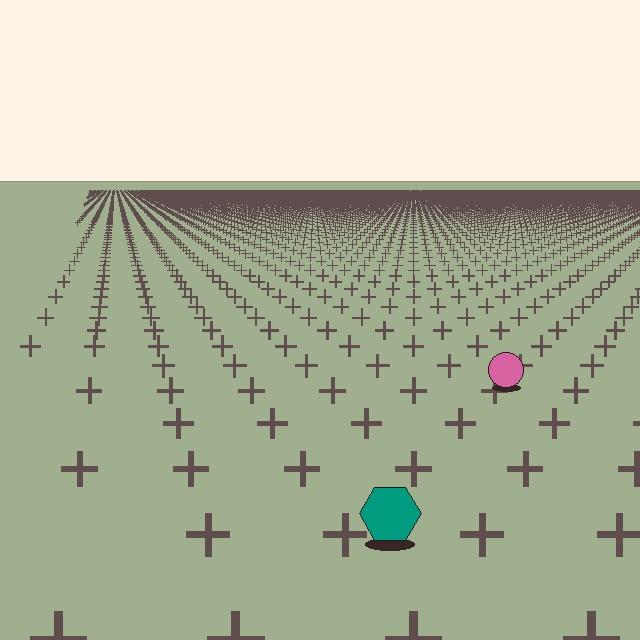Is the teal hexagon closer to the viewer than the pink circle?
Yes. The teal hexagon is closer — you can tell from the texture gradient: the ground texture is coarser near it.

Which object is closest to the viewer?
The teal hexagon is closest. The texture marks near it are larger and more spread out.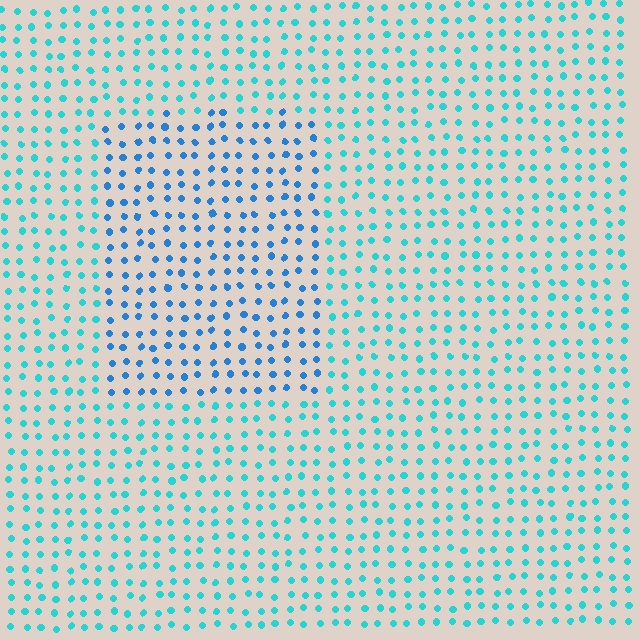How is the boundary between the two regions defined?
The boundary is defined purely by a slight shift in hue (about 30 degrees). Spacing, size, and orientation are identical on both sides.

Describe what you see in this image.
The image is filled with small cyan elements in a uniform arrangement. A rectangle-shaped region is visible where the elements are tinted to a slightly different hue, forming a subtle color boundary.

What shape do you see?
I see a rectangle.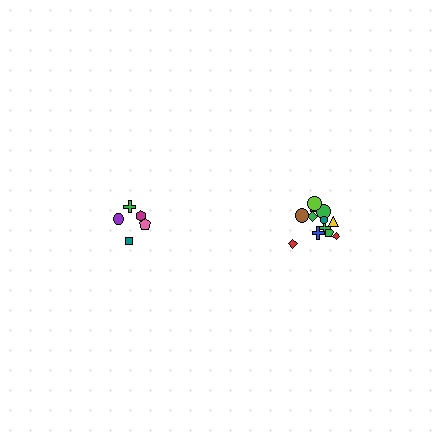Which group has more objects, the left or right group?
The right group.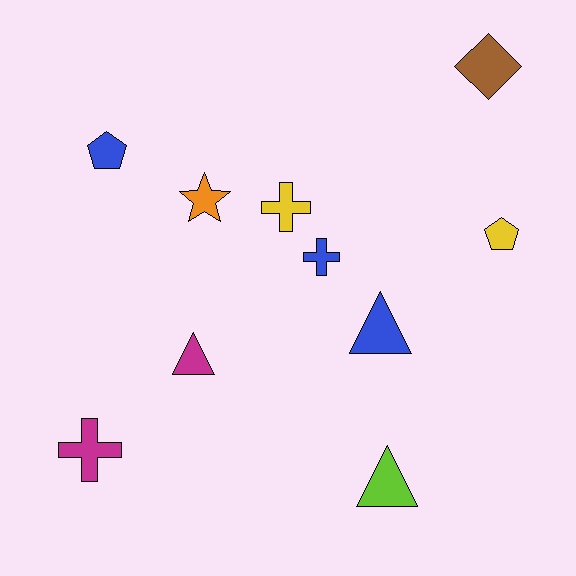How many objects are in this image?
There are 10 objects.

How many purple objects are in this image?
There are no purple objects.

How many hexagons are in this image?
There are no hexagons.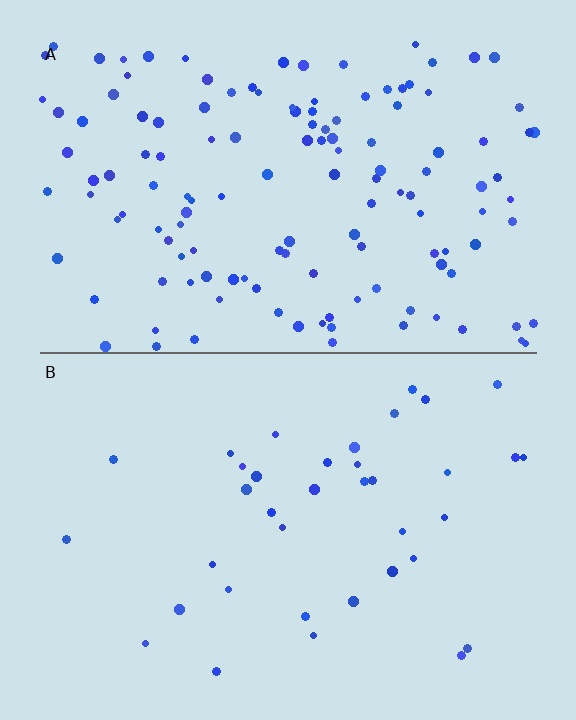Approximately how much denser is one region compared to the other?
Approximately 3.6× — region A over region B.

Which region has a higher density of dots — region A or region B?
A (the top).